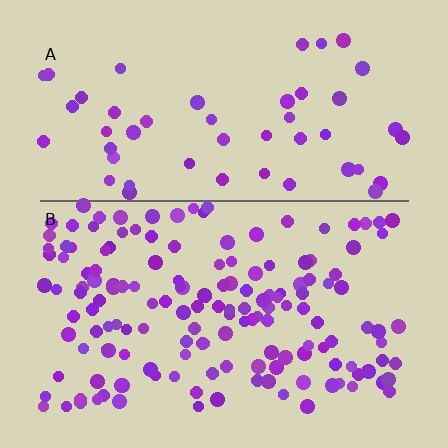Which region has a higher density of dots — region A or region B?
B (the bottom).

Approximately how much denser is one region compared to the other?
Approximately 3.0× — region B over region A.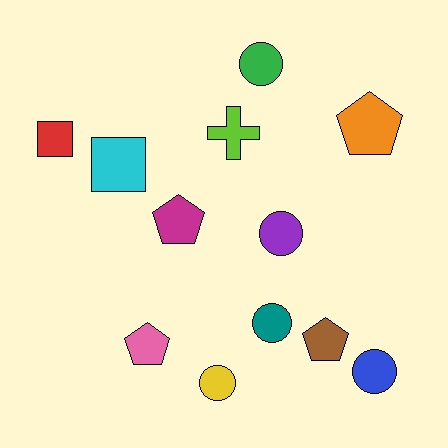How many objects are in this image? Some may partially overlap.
There are 12 objects.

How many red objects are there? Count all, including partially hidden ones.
There is 1 red object.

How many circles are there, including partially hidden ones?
There are 5 circles.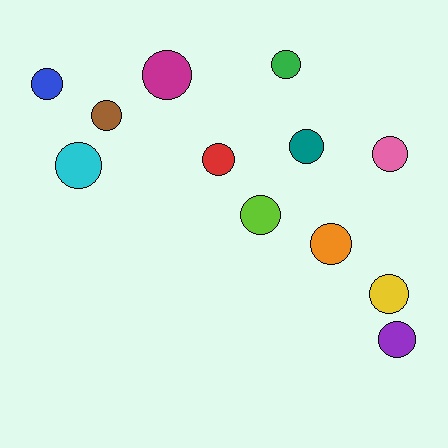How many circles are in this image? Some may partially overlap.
There are 12 circles.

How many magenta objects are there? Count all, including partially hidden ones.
There is 1 magenta object.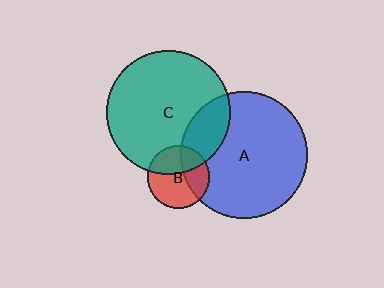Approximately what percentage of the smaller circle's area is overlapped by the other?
Approximately 40%.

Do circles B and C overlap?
Yes.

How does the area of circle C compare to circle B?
Approximately 4.0 times.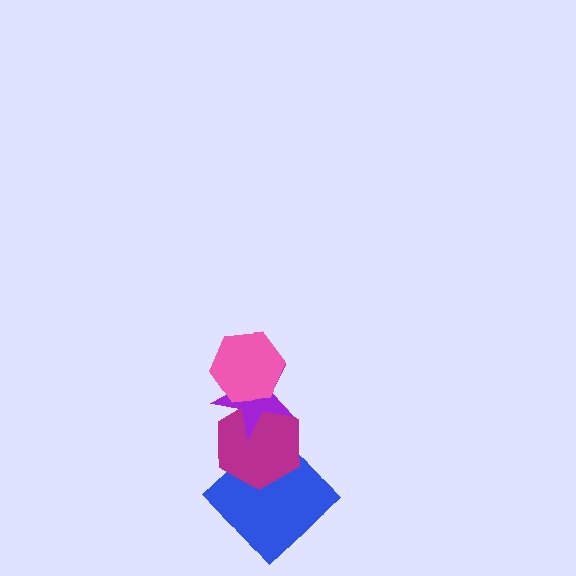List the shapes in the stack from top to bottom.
From top to bottom: the pink hexagon, the purple star, the magenta hexagon, the blue diamond.